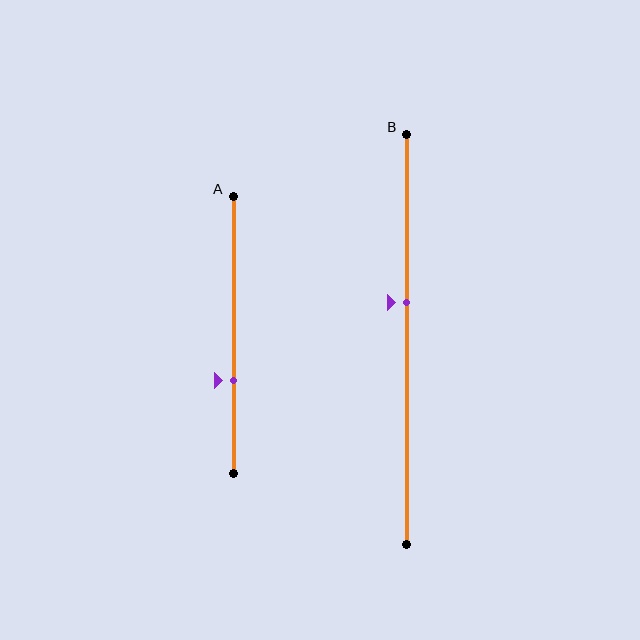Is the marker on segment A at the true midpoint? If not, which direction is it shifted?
No, the marker on segment A is shifted downward by about 16% of the segment length.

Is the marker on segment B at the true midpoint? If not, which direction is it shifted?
No, the marker on segment B is shifted upward by about 9% of the segment length.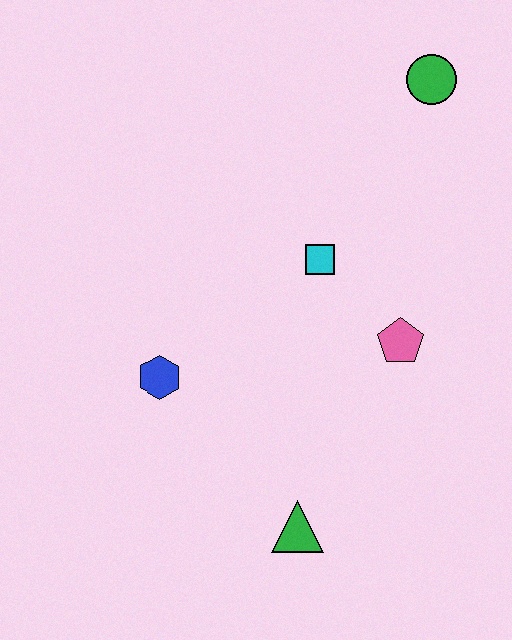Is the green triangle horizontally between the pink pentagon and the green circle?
No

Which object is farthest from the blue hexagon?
The green circle is farthest from the blue hexagon.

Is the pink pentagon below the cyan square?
Yes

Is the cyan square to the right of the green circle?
No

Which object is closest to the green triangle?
The blue hexagon is closest to the green triangle.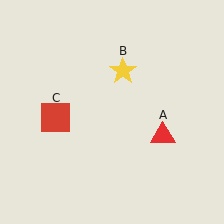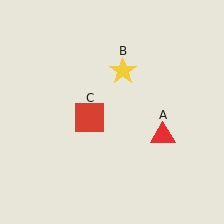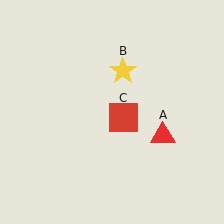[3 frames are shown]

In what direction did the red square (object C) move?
The red square (object C) moved right.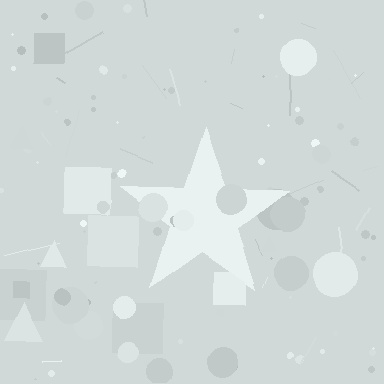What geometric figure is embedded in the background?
A star is embedded in the background.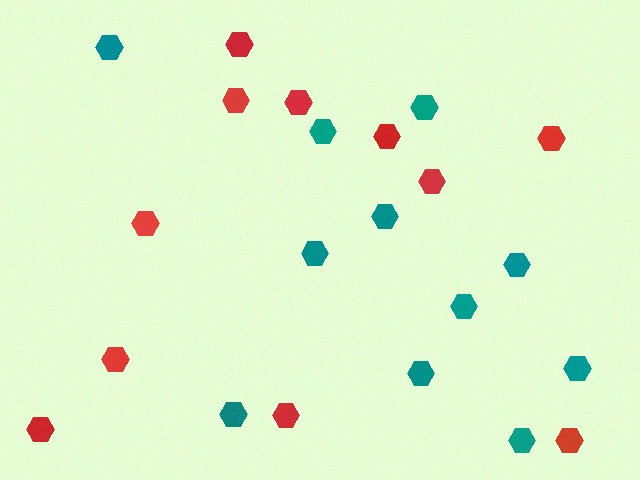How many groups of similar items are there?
There are 2 groups: one group of red hexagons (11) and one group of teal hexagons (11).